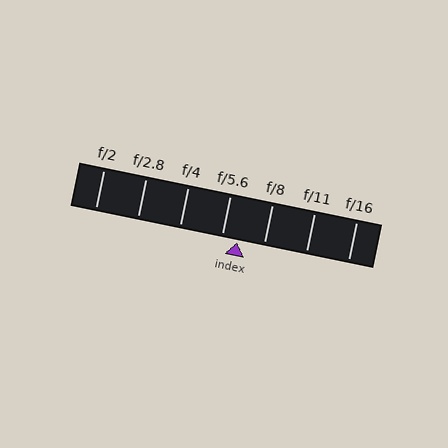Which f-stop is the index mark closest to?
The index mark is closest to f/5.6.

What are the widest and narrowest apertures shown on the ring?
The widest aperture shown is f/2 and the narrowest is f/16.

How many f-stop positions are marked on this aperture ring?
There are 7 f-stop positions marked.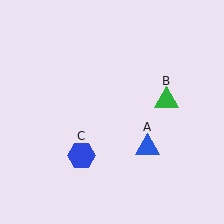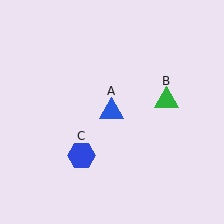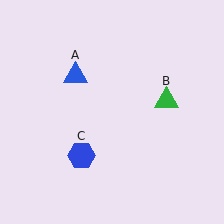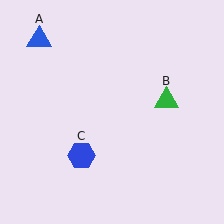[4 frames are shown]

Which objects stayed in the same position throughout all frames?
Green triangle (object B) and blue hexagon (object C) remained stationary.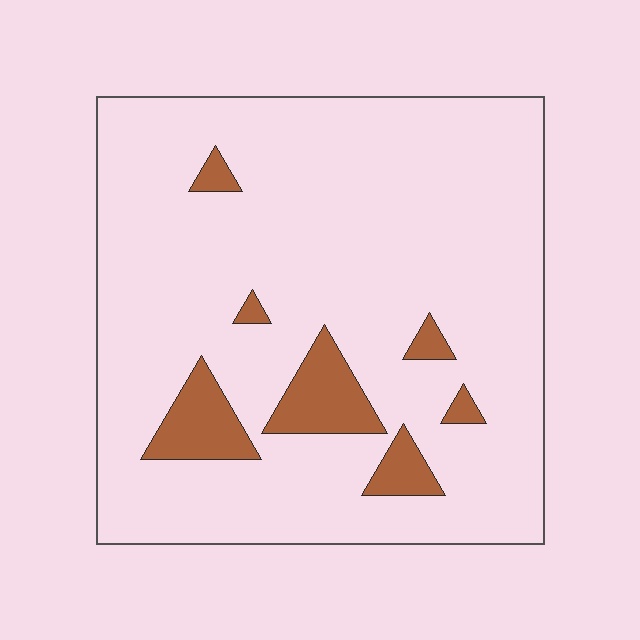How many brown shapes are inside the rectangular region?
7.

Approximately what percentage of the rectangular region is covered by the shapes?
Approximately 10%.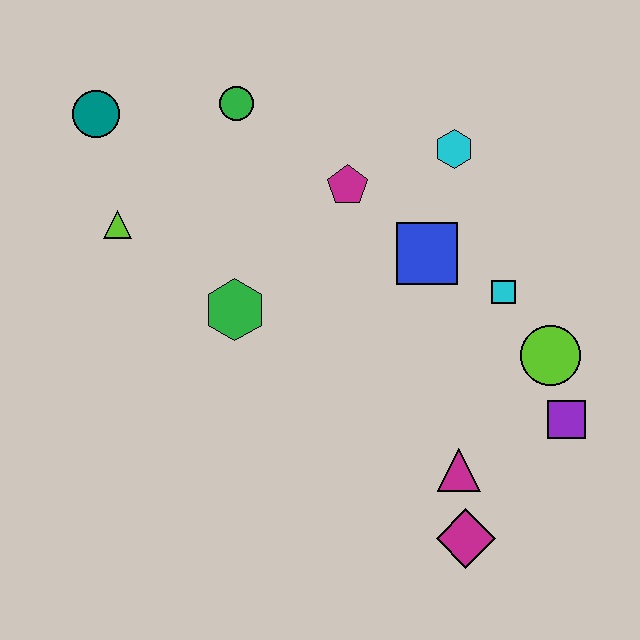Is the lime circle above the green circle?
No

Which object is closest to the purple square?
The lime circle is closest to the purple square.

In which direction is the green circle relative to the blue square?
The green circle is to the left of the blue square.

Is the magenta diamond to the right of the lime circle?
No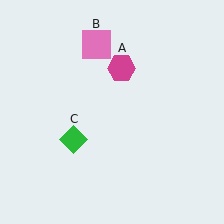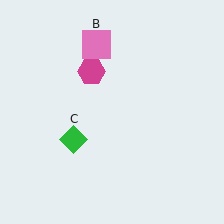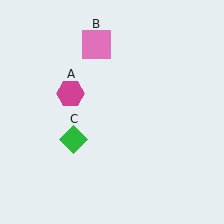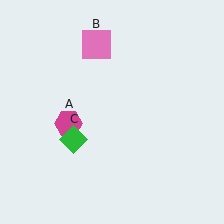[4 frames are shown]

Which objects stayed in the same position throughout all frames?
Pink square (object B) and green diamond (object C) remained stationary.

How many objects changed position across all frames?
1 object changed position: magenta hexagon (object A).